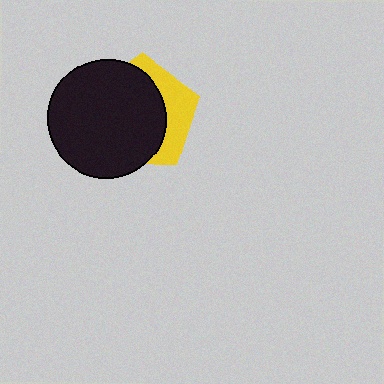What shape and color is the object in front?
The object in front is a black circle.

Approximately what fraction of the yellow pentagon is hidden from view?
Roughly 68% of the yellow pentagon is hidden behind the black circle.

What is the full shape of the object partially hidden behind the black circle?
The partially hidden object is a yellow pentagon.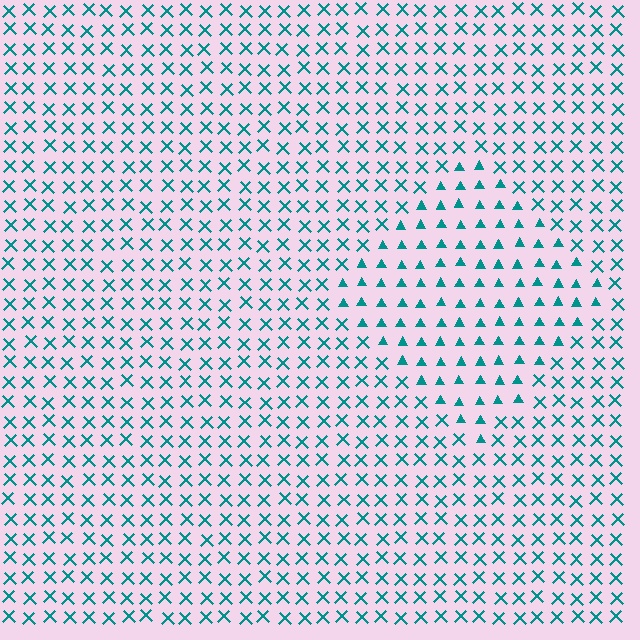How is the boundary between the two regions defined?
The boundary is defined by a change in element shape: triangles inside vs. X marks outside. All elements share the same color and spacing.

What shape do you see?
I see a diamond.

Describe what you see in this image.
The image is filled with small teal elements arranged in a uniform grid. A diamond-shaped region contains triangles, while the surrounding area contains X marks. The boundary is defined purely by the change in element shape.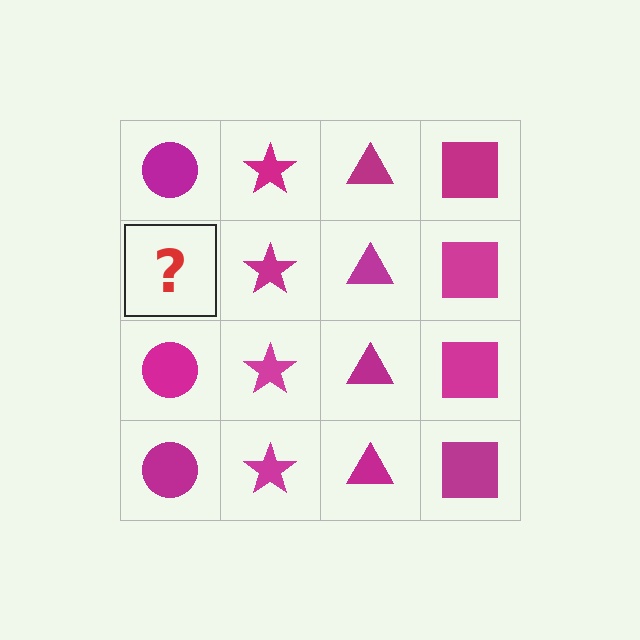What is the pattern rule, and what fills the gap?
The rule is that each column has a consistent shape. The gap should be filled with a magenta circle.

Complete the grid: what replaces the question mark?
The question mark should be replaced with a magenta circle.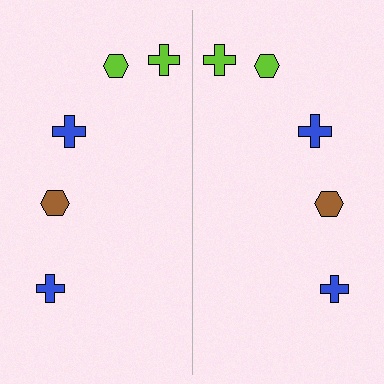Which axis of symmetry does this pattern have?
The pattern has a vertical axis of symmetry running through the center of the image.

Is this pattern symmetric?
Yes, this pattern has bilateral (reflection) symmetry.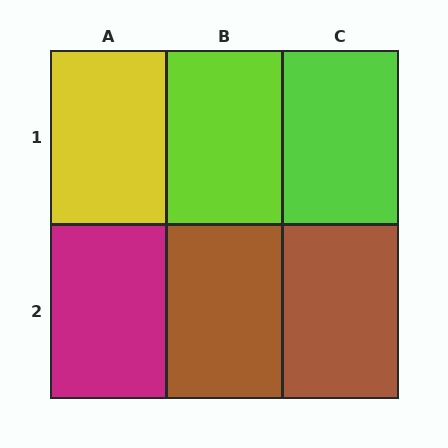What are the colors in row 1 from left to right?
Yellow, lime, lime.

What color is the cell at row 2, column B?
Brown.